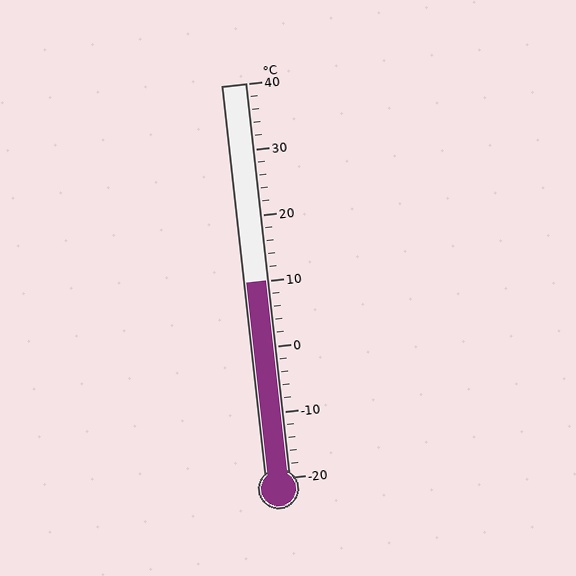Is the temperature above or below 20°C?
The temperature is below 20°C.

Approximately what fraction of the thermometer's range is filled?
The thermometer is filled to approximately 50% of its range.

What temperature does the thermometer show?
The thermometer shows approximately 10°C.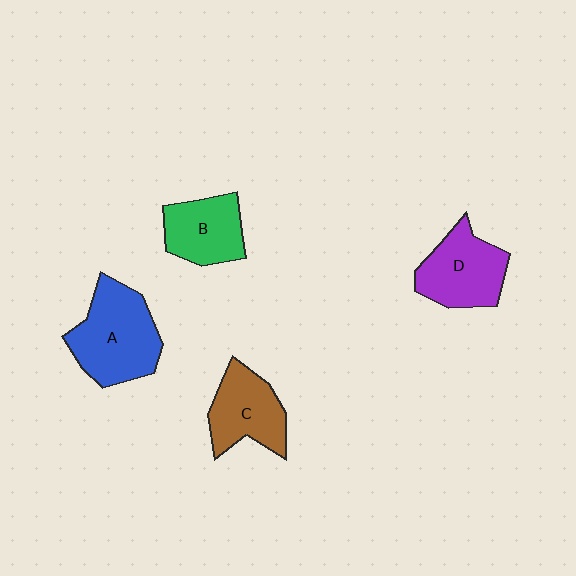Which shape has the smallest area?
Shape B (green).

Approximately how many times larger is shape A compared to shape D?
Approximately 1.2 times.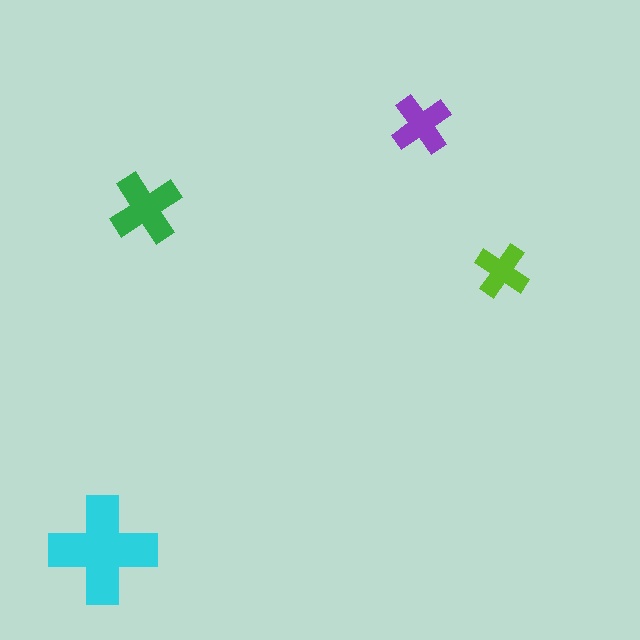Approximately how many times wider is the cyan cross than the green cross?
About 1.5 times wider.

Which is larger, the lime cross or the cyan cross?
The cyan one.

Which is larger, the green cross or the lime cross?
The green one.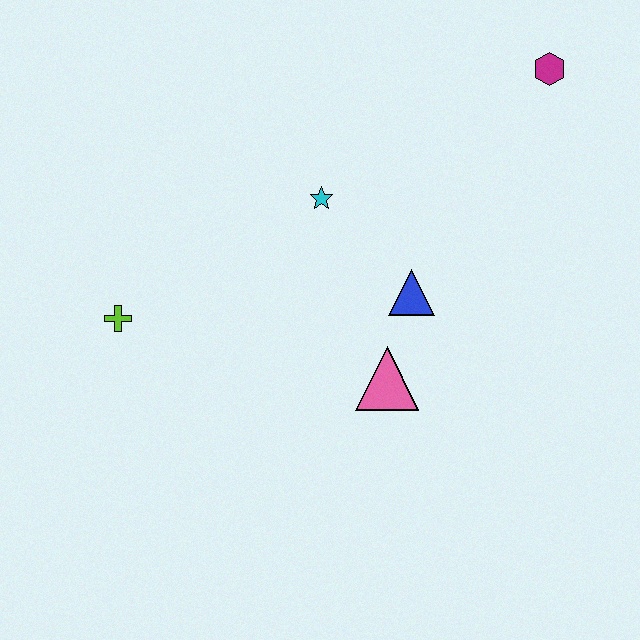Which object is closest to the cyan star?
The blue triangle is closest to the cyan star.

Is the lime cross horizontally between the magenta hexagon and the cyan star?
No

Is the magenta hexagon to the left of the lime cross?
No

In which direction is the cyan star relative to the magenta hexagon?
The cyan star is to the left of the magenta hexagon.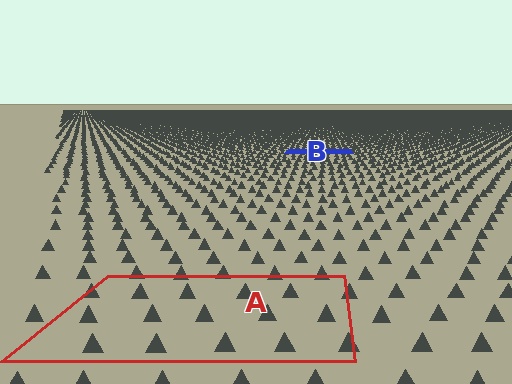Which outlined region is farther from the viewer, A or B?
Region B is farther from the viewer — the texture elements inside it appear smaller and more densely packed.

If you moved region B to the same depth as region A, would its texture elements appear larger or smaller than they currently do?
They would appear larger. At a closer depth, the same texture elements are projected at a bigger on-screen size.